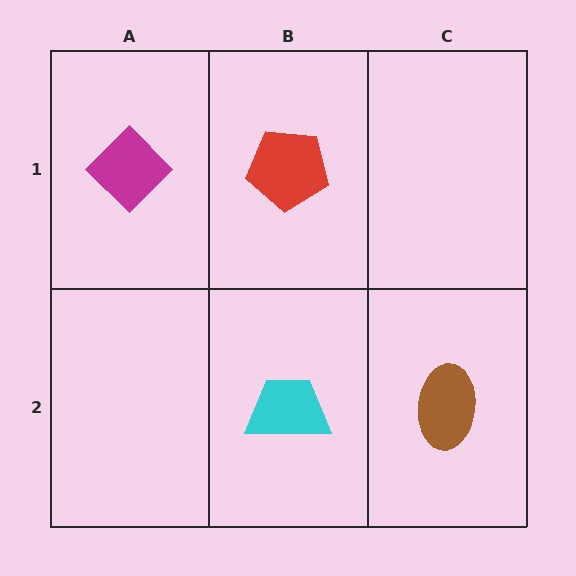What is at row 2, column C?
A brown ellipse.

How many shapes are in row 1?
2 shapes.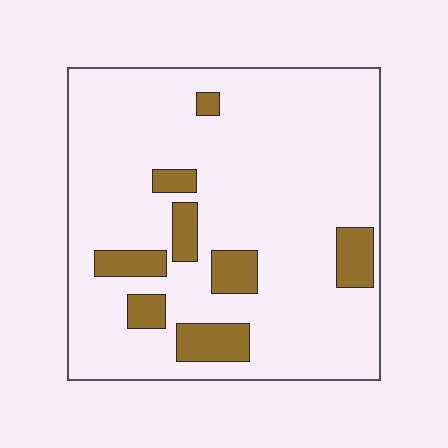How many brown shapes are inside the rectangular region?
8.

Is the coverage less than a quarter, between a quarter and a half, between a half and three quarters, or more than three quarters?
Less than a quarter.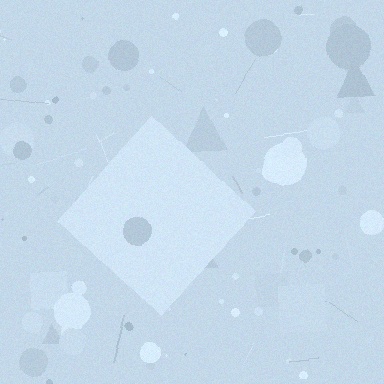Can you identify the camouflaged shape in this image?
The camouflaged shape is a diamond.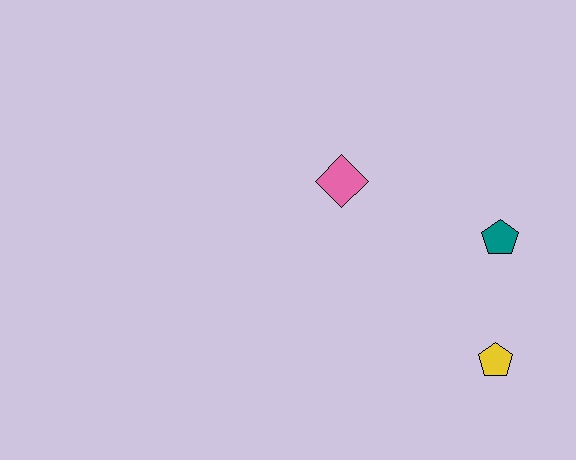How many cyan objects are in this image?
There are no cyan objects.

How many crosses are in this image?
There are no crosses.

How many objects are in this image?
There are 3 objects.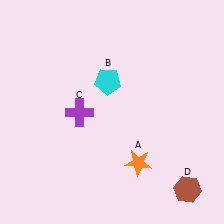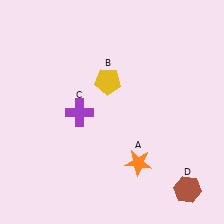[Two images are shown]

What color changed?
The pentagon (B) changed from cyan in Image 1 to yellow in Image 2.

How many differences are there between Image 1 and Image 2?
There is 1 difference between the two images.